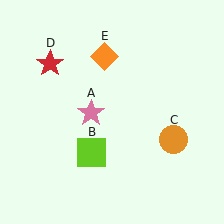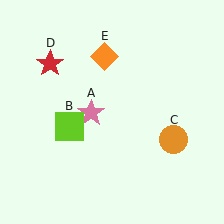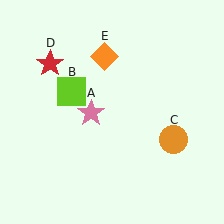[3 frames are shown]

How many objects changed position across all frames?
1 object changed position: lime square (object B).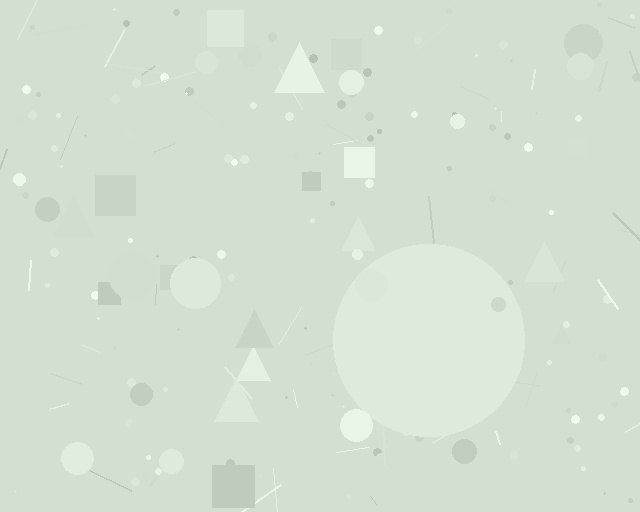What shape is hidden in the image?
A circle is hidden in the image.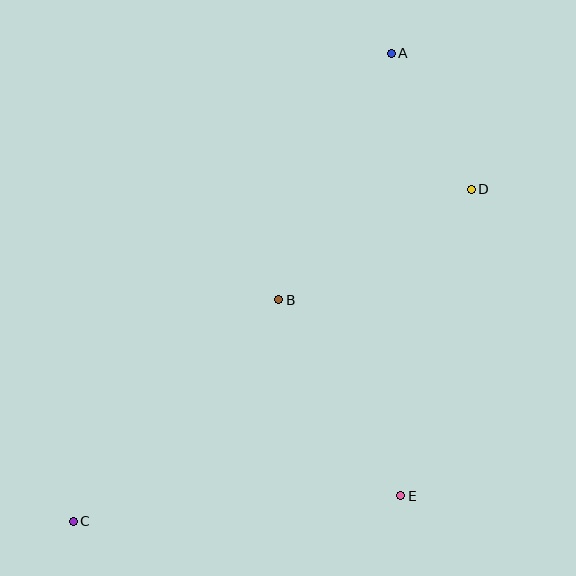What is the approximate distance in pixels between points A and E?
The distance between A and E is approximately 443 pixels.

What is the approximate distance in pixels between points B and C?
The distance between B and C is approximately 302 pixels.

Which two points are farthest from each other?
Points A and C are farthest from each other.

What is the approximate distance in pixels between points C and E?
The distance between C and E is approximately 329 pixels.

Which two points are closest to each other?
Points A and D are closest to each other.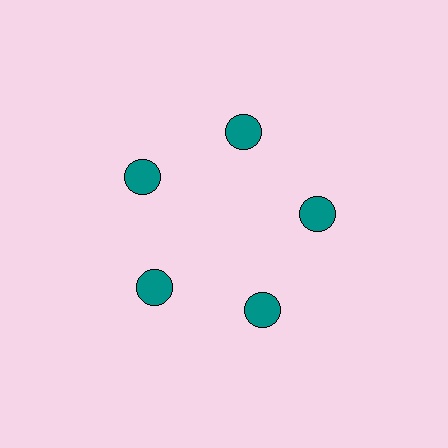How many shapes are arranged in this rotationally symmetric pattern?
There are 5 shapes, arranged in 5 groups of 1.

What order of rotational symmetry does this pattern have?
This pattern has 5-fold rotational symmetry.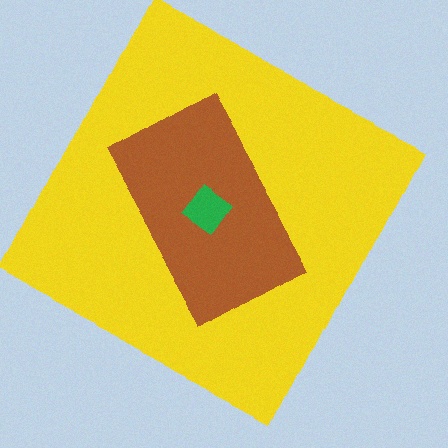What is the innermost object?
The green diamond.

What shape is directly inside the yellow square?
The brown rectangle.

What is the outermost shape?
The yellow square.